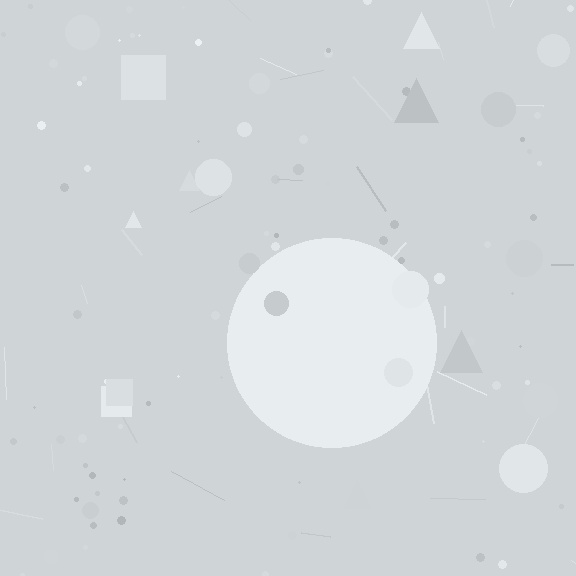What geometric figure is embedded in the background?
A circle is embedded in the background.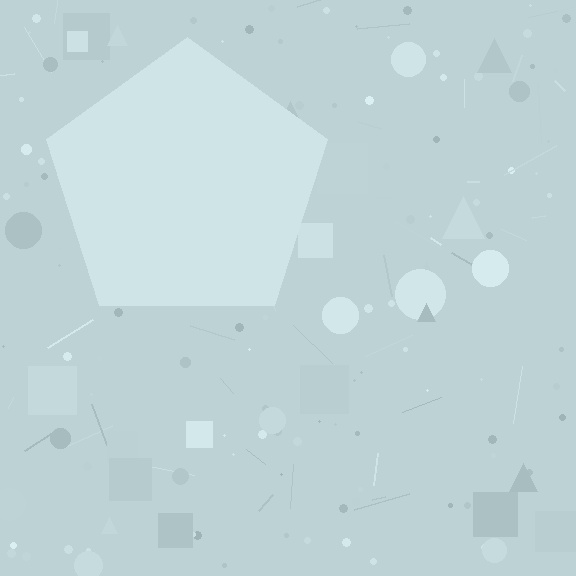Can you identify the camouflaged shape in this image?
The camouflaged shape is a pentagon.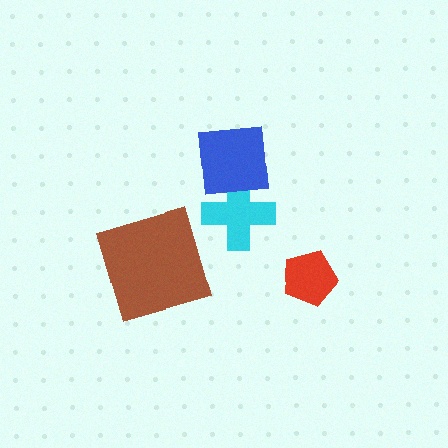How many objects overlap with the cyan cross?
1 object overlaps with the cyan cross.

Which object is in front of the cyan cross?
The blue square is in front of the cyan cross.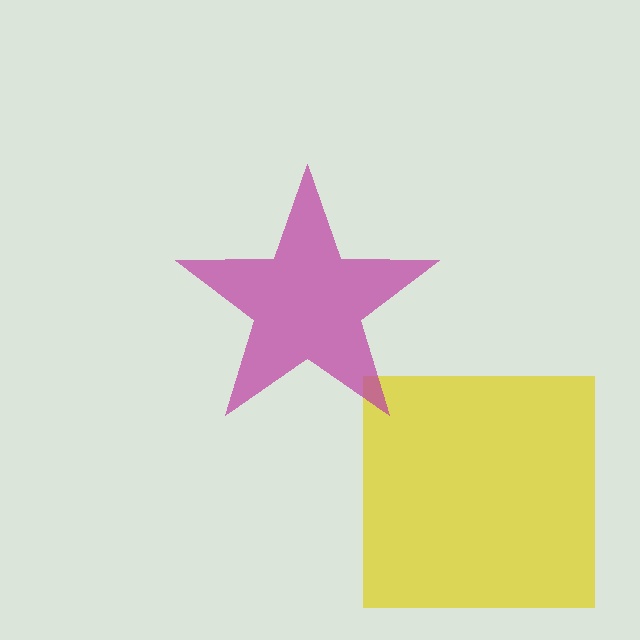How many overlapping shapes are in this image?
There are 2 overlapping shapes in the image.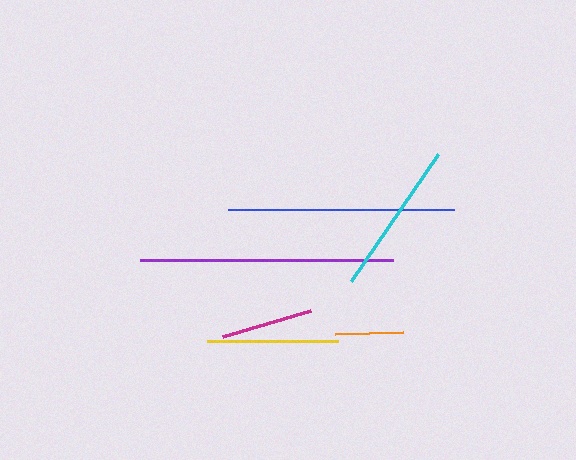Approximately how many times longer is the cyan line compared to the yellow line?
The cyan line is approximately 1.2 times the length of the yellow line.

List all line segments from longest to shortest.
From longest to shortest: purple, blue, cyan, yellow, magenta, orange.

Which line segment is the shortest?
The orange line is the shortest at approximately 68 pixels.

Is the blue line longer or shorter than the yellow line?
The blue line is longer than the yellow line.